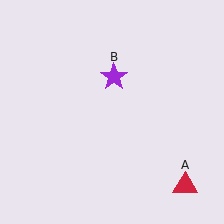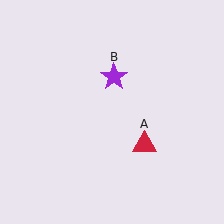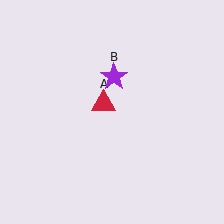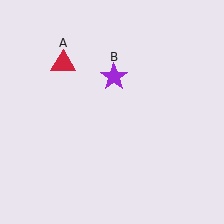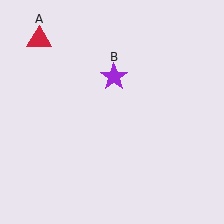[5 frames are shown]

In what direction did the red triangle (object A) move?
The red triangle (object A) moved up and to the left.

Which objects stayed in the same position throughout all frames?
Purple star (object B) remained stationary.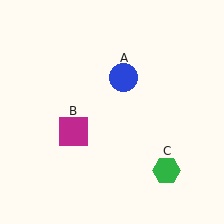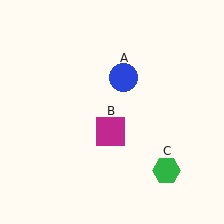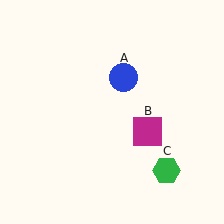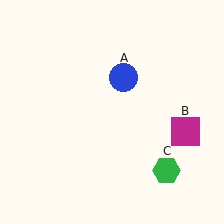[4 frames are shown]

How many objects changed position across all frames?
1 object changed position: magenta square (object B).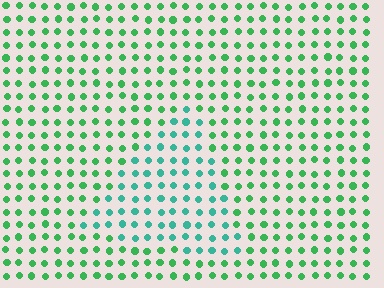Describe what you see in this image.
The image is filled with small green elements in a uniform arrangement. A triangle-shaped region is visible where the elements are tinted to a slightly different hue, forming a subtle color boundary.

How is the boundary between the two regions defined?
The boundary is defined purely by a slight shift in hue (about 34 degrees). Spacing, size, and orientation are identical on both sides.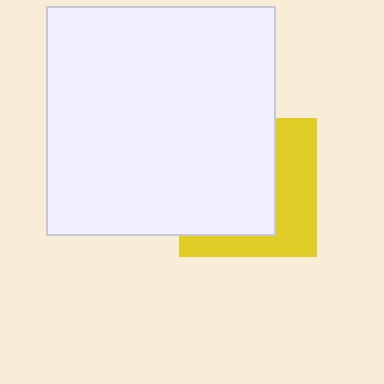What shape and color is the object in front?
The object in front is a white square.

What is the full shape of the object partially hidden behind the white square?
The partially hidden object is a yellow square.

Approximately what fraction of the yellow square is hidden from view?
Roughly 59% of the yellow square is hidden behind the white square.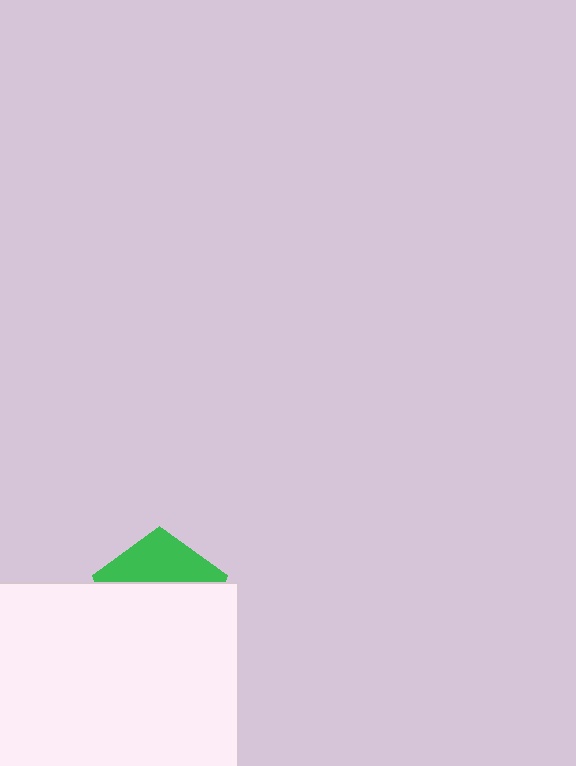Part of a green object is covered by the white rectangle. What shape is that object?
It is a pentagon.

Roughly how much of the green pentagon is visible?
A small part of it is visible (roughly 34%).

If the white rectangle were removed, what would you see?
You would see the complete green pentagon.